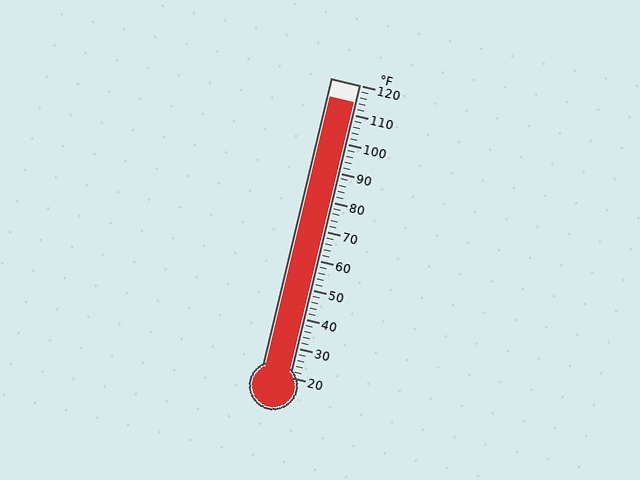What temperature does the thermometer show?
The thermometer shows approximately 114°F.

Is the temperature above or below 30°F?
The temperature is above 30°F.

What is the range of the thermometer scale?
The thermometer scale ranges from 20°F to 120°F.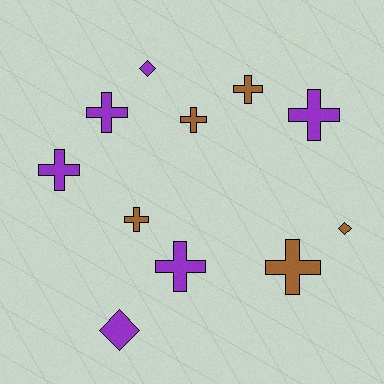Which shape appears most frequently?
Cross, with 8 objects.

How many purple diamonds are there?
There are 2 purple diamonds.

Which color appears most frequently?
Purple, with 6 objects.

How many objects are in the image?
There are 11 objects.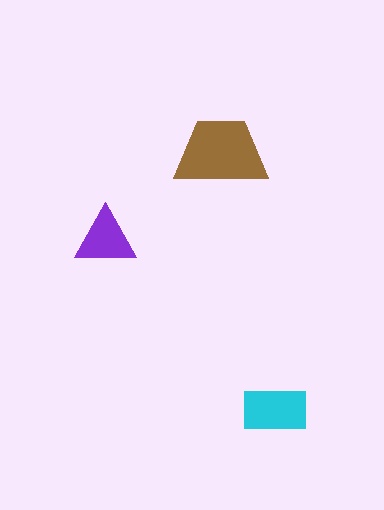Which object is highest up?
The brown trapezoid is topmost.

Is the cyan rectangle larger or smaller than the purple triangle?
Larger.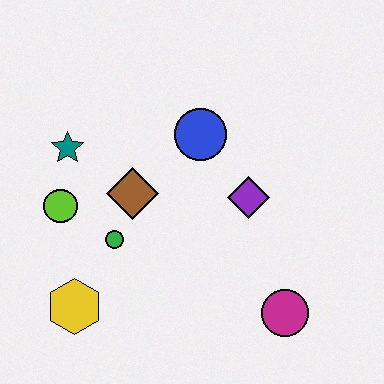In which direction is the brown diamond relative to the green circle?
The brown diamond is above the green circle.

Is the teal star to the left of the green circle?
Yes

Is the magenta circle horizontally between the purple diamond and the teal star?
No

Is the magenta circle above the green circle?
No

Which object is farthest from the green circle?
The magenta circle is farthest from the green circle.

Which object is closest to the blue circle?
The purple diamond is closest to the blue circle.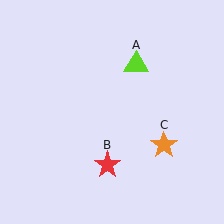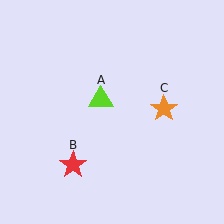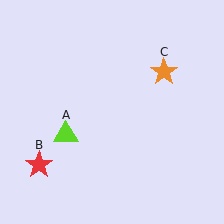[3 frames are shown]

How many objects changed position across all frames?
3 objects changed position: lime triangle (object A), red star (object B), orange star (object C).